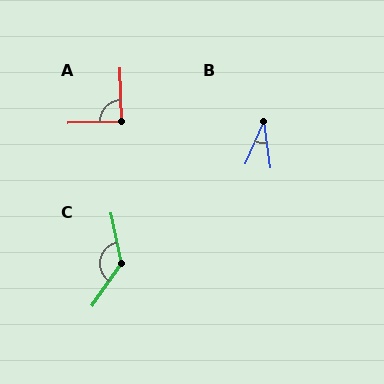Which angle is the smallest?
B, at approximately 31 degrees.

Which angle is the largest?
C, at approximately 133 degrees.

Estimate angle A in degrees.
Approximately 89 degrees.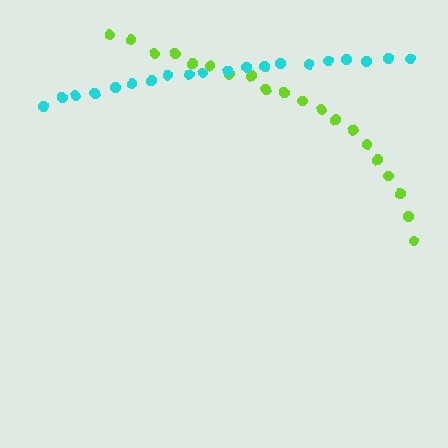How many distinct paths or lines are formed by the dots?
There are 2 distinct paths.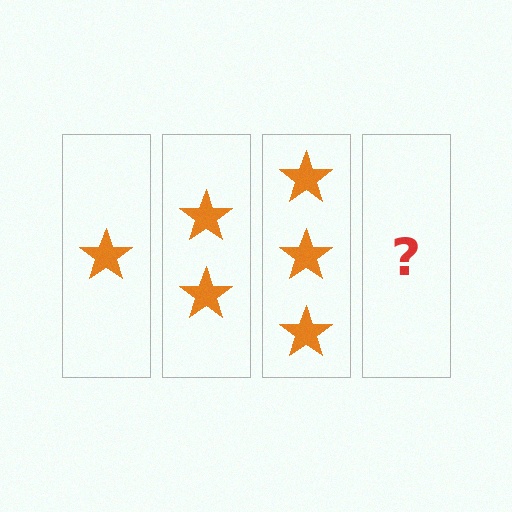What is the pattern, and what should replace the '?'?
The pattern is that each step adds one more star. The '?' should be 4 stars.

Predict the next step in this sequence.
The next step is 4 stars.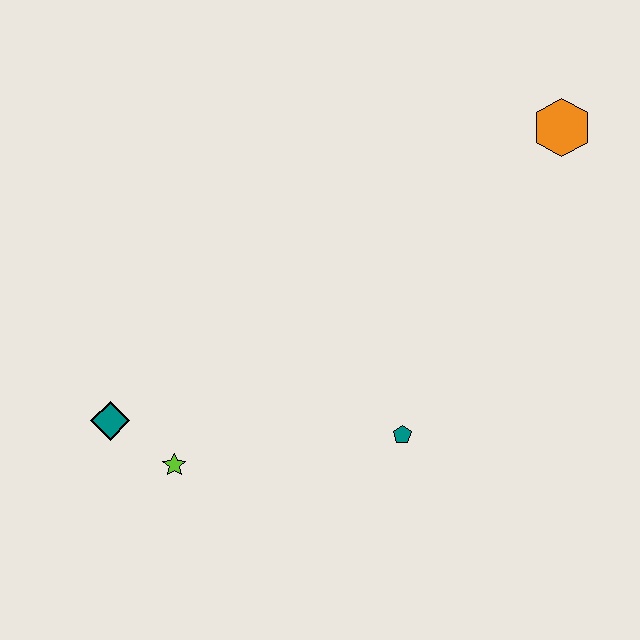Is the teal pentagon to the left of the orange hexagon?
Yes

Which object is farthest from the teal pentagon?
The orange hexagon is farthest from the teal pentagon.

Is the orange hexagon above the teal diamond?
Yes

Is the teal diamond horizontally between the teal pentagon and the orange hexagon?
No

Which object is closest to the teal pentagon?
The lime star is closest to the teal pentagon.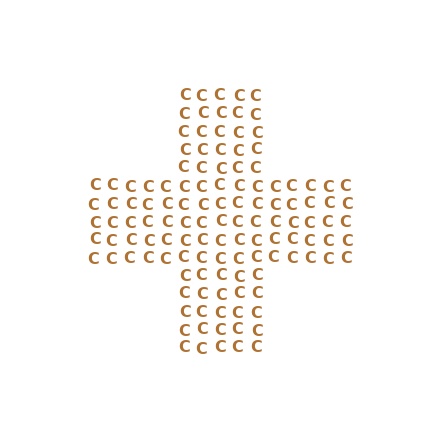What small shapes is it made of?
It is made of small letter C's.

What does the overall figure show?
The overall figure shows a cross.